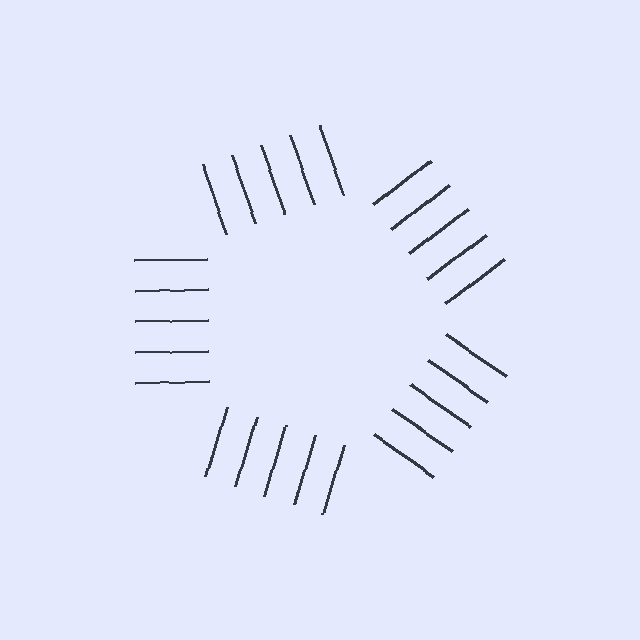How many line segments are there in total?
25 — 5 along each of the 5 edges.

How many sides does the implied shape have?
5 sides — the line-ends trace a pentagon.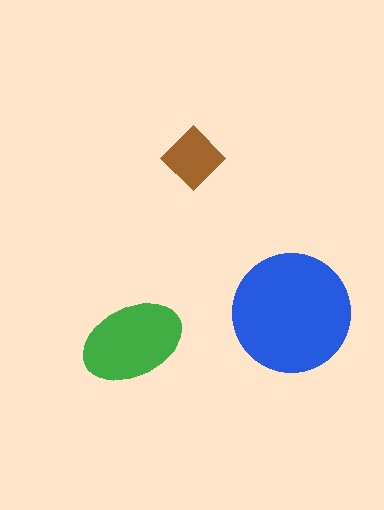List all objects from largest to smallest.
The blue circle, the green ellipse, the brown diamond.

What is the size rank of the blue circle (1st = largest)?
1st.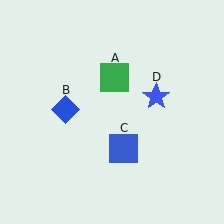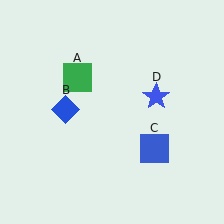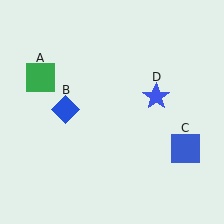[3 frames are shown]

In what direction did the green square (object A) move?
The green square (object A) moved left.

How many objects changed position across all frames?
2 objects changed position: green square (object A), blue square (object C).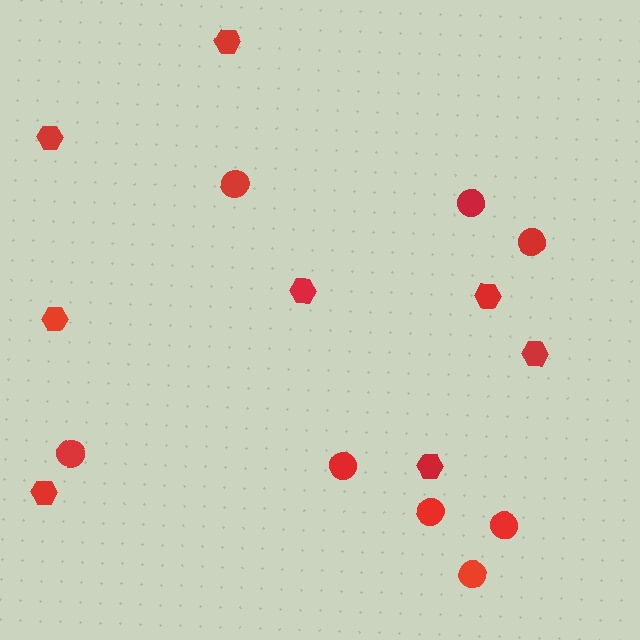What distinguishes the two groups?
There are 2 groups: one group of hexagons (8) and one group of circles (8).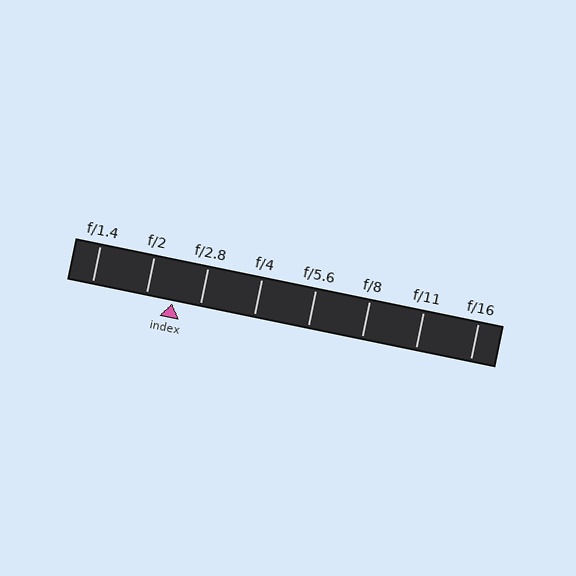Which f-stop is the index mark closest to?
The index mark is closest to f/2.8.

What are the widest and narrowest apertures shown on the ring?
The widest aperture shown is f/1.4 and the narrowest is f/16.